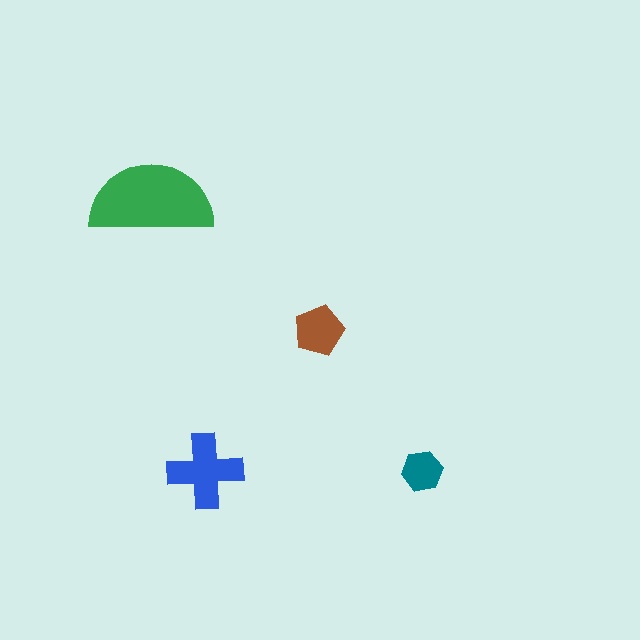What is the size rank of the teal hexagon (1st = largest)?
4th.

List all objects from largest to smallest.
The green semicircle, the blue cross, the brown pentagon, the teal hexagon.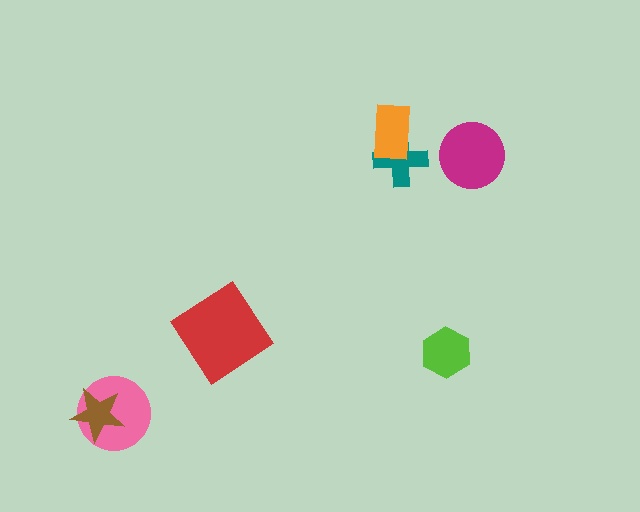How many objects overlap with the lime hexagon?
0 objects overlap with the lime hexagon.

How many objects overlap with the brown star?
1 object overlaps with the brown star.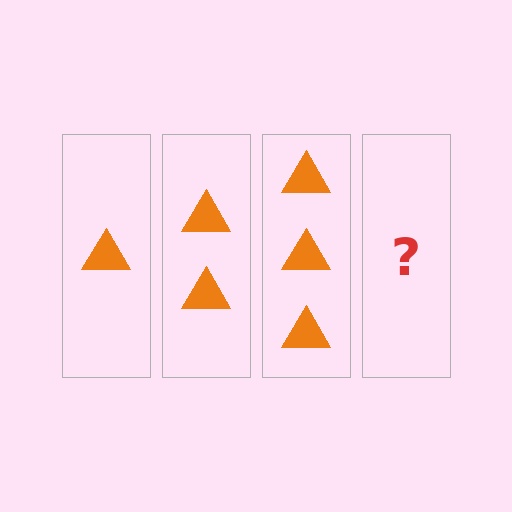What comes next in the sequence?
The next element should be 4 triangles.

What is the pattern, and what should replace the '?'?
The pattern is that each step adds one more triangle. The '?' should be 4 triangles.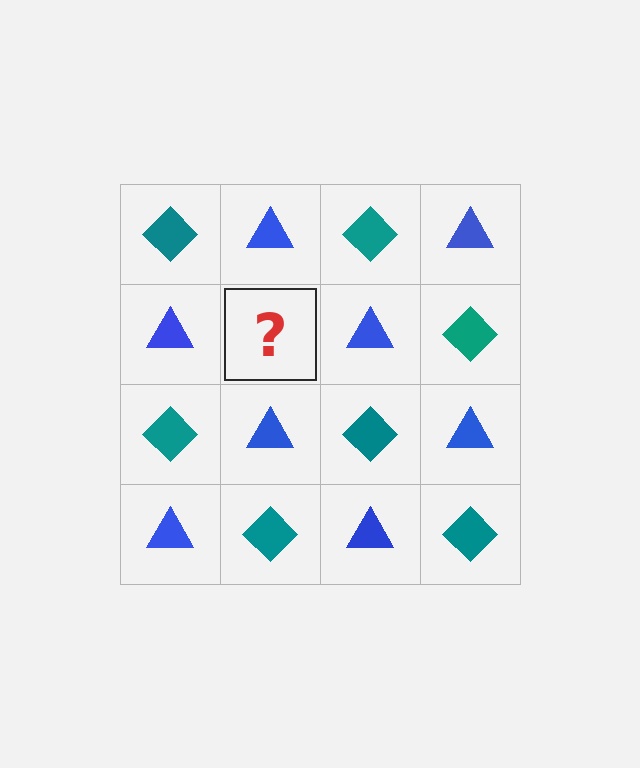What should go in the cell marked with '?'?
The missing cell should contain a teal diamond.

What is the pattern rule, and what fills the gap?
The rule is that it alternates teal diamond and blue triangle in a checkerboard pattern. The gap should be filled with a teal diamond.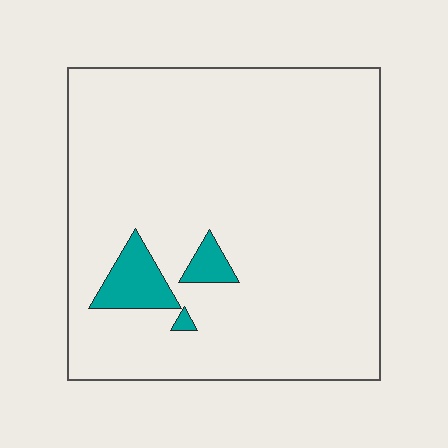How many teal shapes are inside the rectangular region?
3.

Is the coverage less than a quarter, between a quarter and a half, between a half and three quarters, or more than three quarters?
Less than a quarter.